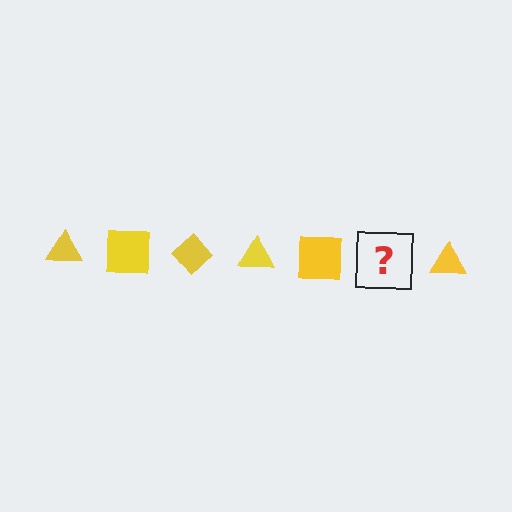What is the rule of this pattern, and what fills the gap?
The rule is that the pattern cycles through triangle, square, diamond shapes in yellow. The gap should be filled with a yellow diamond.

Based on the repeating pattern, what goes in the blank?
The blank should be a yellow diamond.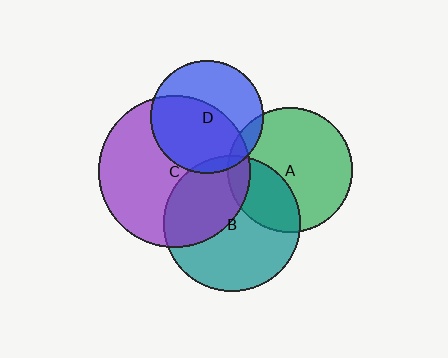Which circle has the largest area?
Circle C (purple).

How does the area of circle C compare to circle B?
Approximately 1.2 times.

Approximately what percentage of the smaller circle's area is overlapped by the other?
Approximately 30%.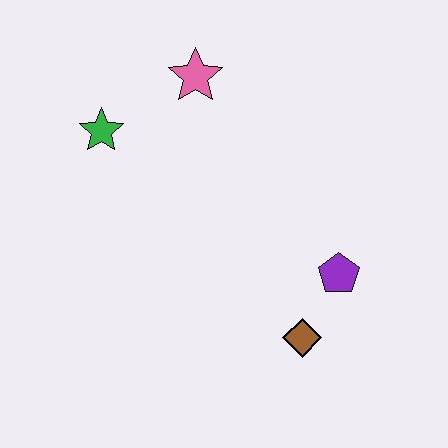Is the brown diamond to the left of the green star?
No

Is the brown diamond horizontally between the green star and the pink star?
No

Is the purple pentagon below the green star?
Yes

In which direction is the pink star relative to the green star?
The pink star is to the right of the green star.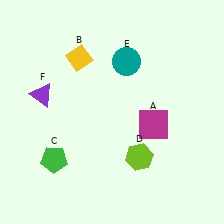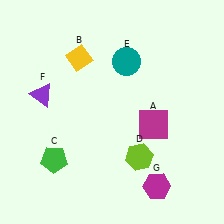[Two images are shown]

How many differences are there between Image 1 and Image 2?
There is 1 difference between the two images.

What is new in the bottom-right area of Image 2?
A magenta hexagon (G) was added in the bottom-right area of Image 2.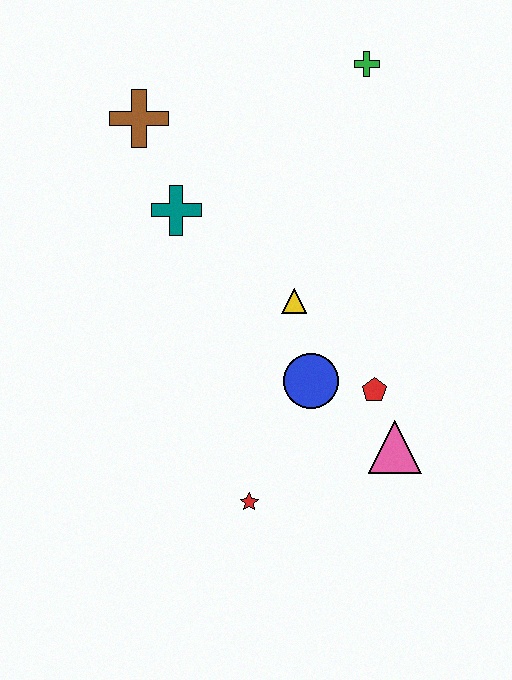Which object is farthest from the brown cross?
The pink triangle is farthest from the brown cross.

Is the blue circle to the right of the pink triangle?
No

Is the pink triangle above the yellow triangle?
No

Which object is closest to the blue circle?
The red pentagon is closest to the blue circle.